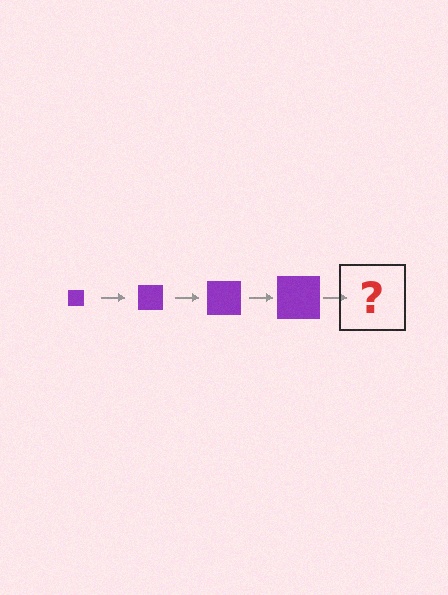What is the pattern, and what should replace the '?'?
The pattern is that the square gets progressively larger each step. The '?' should be a purple square, larger than the previous one.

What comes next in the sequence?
The next element should be a purple square, larger than the previous one.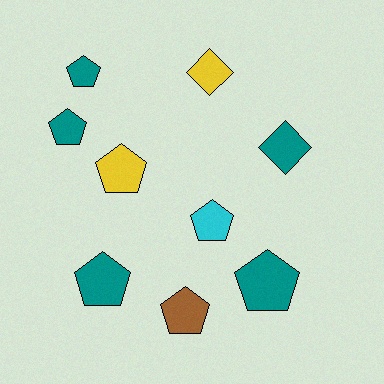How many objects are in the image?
There are 9 objects.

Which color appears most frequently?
Teal, with 5 objects.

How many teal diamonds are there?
There is 1 teal diamond.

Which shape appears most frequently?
Pentagon, with 7 objects.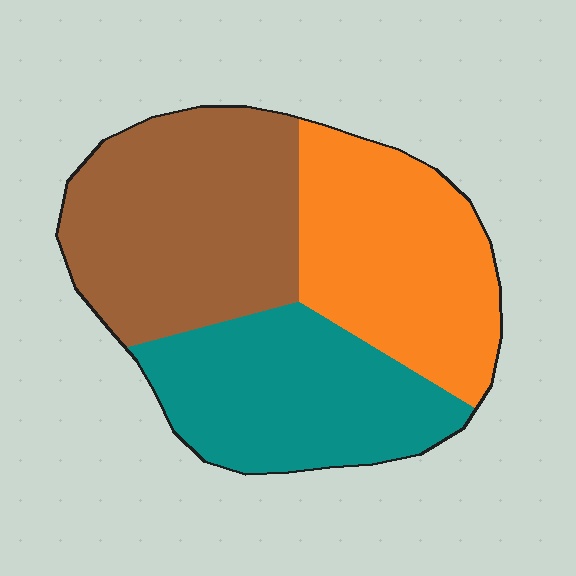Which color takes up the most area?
Brown, at roughly 40%.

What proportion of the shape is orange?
Orange covers roughly 30% of the shape.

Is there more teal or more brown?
Brown.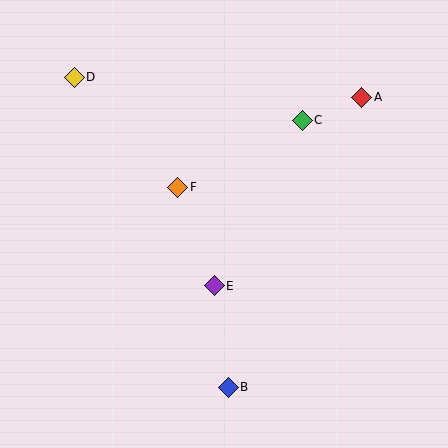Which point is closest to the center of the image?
Point F at (178, 187) is closest to the center.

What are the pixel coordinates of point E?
Point E is at (214, 286).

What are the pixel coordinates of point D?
Point D is at (74, 77).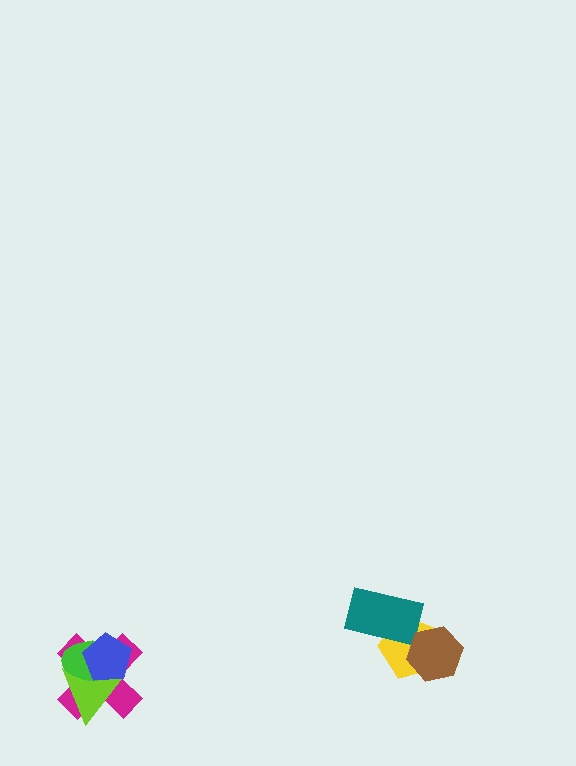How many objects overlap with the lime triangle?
3 objects overlap with the lime triangle.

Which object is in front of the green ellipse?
The blue pentagon is in front of the green ellipse.